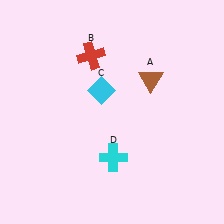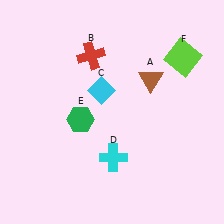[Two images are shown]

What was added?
A green hexagon (E), a lime square (F) were added in Image 2.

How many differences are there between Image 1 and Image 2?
There are 2 differences between the two images.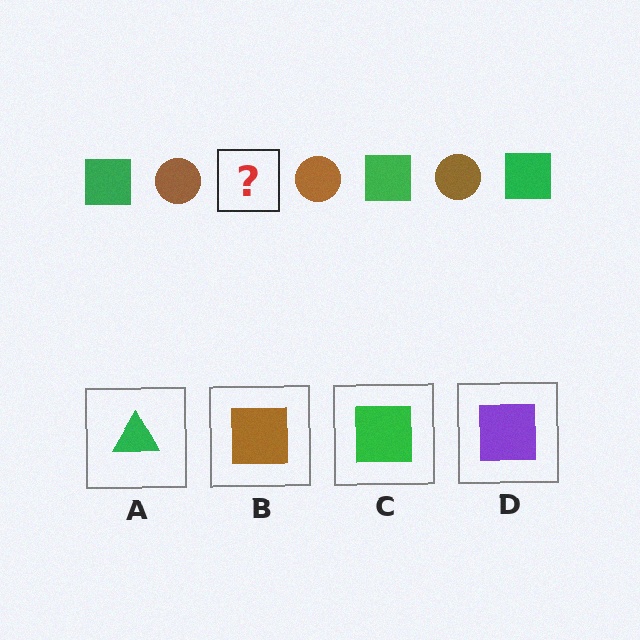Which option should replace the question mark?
Option C.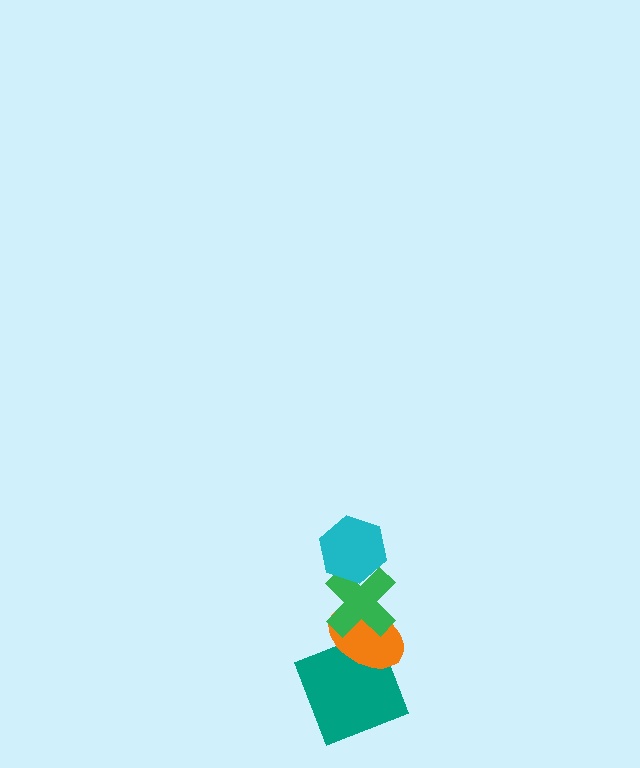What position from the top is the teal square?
The teal square is 4th from the top.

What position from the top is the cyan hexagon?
The cyan hexagon is 1st from the top.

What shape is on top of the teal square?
The orange ellipse is on top of the teal square.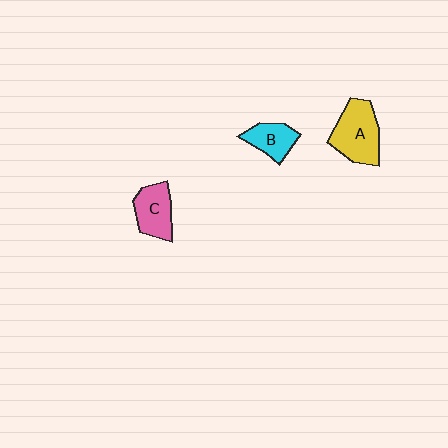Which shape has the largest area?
Shape A (yellow).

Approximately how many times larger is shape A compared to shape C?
Approximately 1.4 times.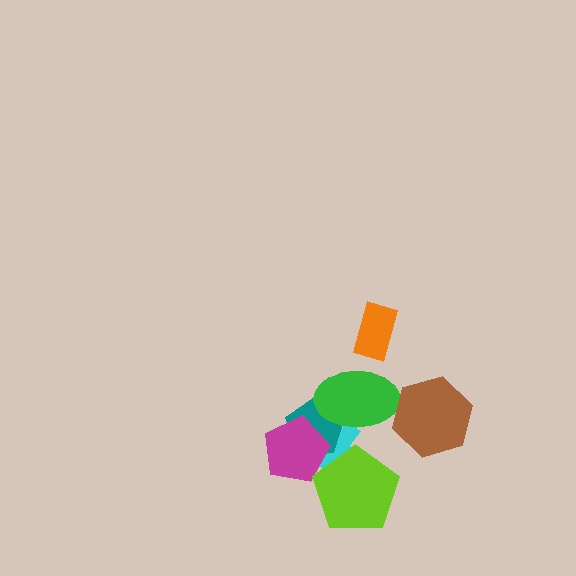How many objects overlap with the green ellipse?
2 objects overlap with the green ellipse.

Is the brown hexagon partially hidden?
No, no other shape covers it.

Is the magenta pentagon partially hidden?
Yes, it is partially covered by another shape.